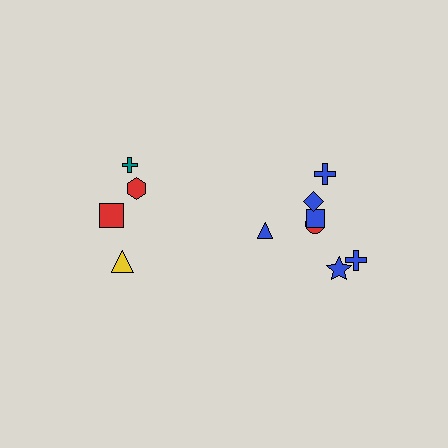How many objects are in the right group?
There are 7 objects.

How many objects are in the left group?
There are 4 objects.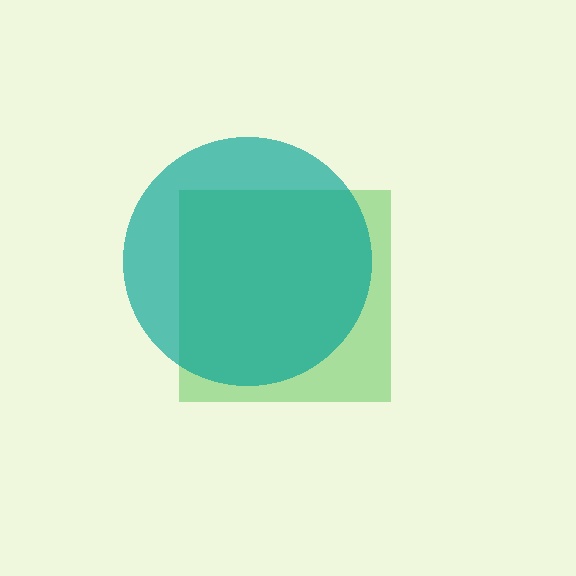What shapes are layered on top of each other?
The layered shapes are: a green square, a teal circle.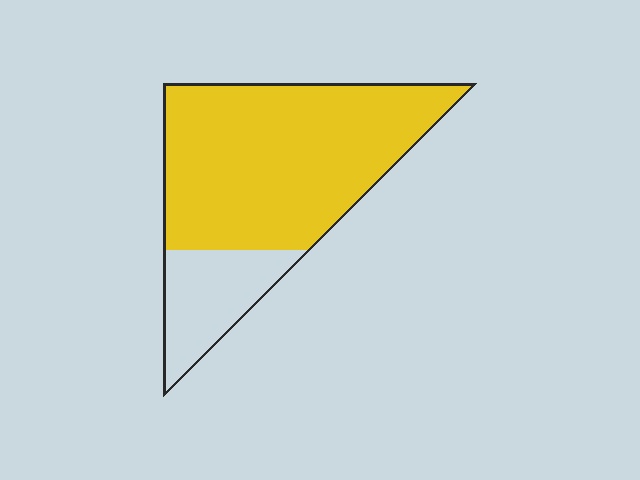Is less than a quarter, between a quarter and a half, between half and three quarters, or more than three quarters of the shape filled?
More than three quarters.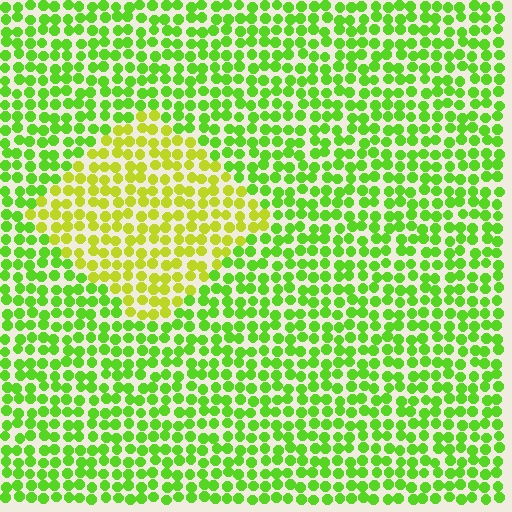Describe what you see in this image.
The image is filled with small lime elements in a uniform arrangement. A diamond-shaped region is visible where the elements are tinted to a slightly different hue, forming a subtle color boundary.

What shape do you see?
I see a diamond.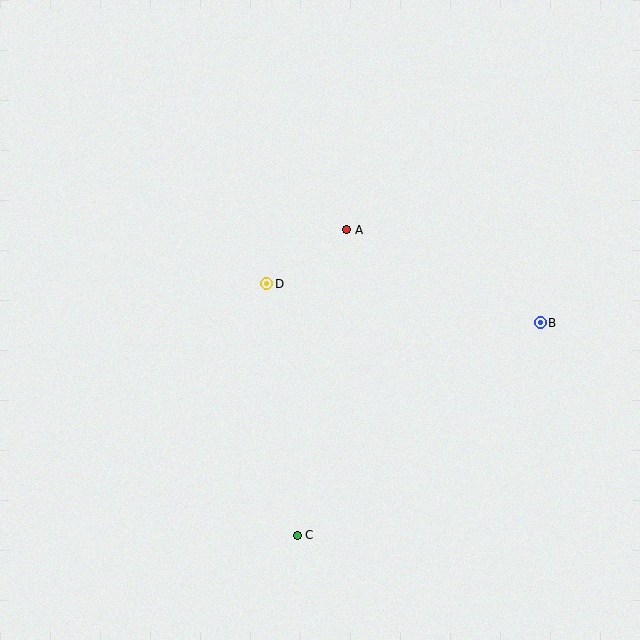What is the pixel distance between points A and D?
The distance between A and D is 96 pixels.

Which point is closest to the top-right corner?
Point B is closest to the top-right corner.